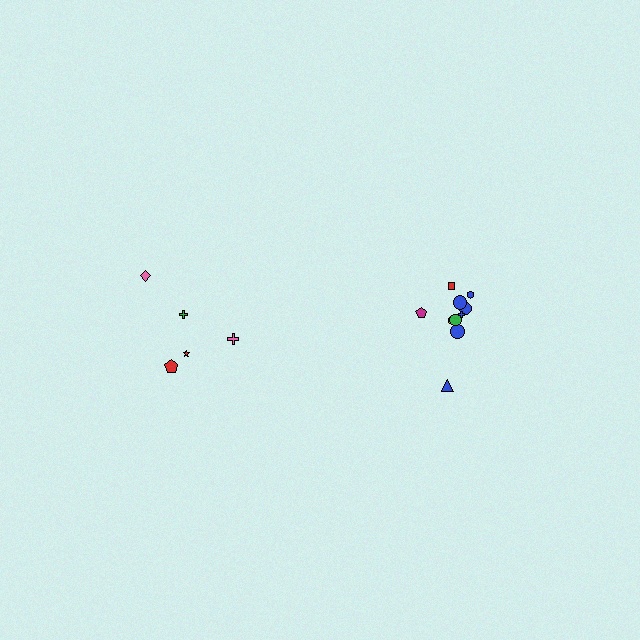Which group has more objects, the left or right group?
The right group.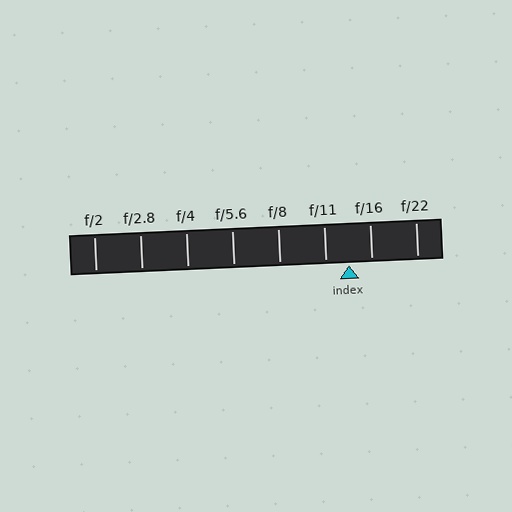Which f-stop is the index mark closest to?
The index mark is closest to f/16.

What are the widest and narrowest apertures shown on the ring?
The widest aperture shown is f/2 and the narrowest is f/22.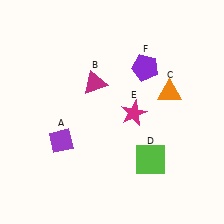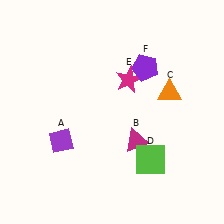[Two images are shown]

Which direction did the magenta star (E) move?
The magenta star (E) moved up.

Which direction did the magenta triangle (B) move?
The magenta triangle (B) moved down.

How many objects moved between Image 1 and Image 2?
2 objects moved between the two images.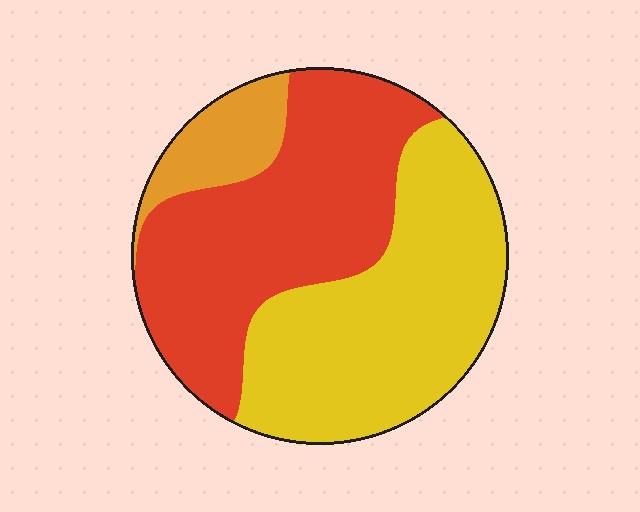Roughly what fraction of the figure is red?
Red covers roughly 45% of the figure.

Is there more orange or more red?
Red.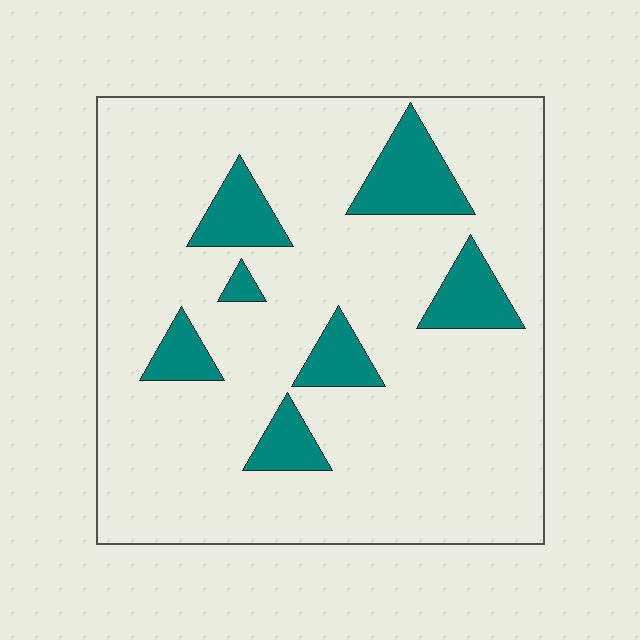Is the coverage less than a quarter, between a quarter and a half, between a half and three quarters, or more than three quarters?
Less than a quarter.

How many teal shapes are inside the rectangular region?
7.